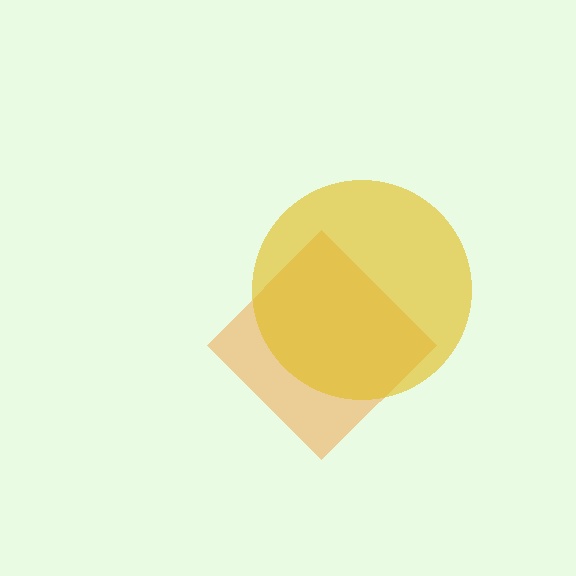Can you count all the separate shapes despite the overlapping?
Yes, there are 2 separate shapes.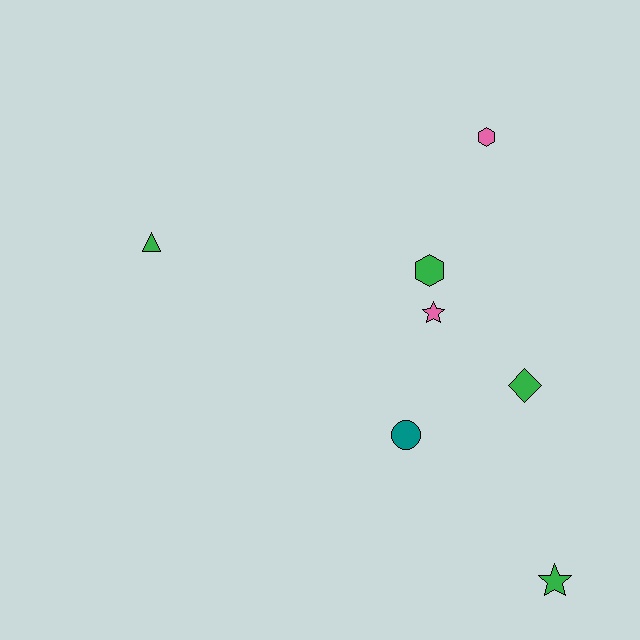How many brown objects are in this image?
There are no brown objects.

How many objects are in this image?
There are 7 objects.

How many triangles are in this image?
There is 1 triangle.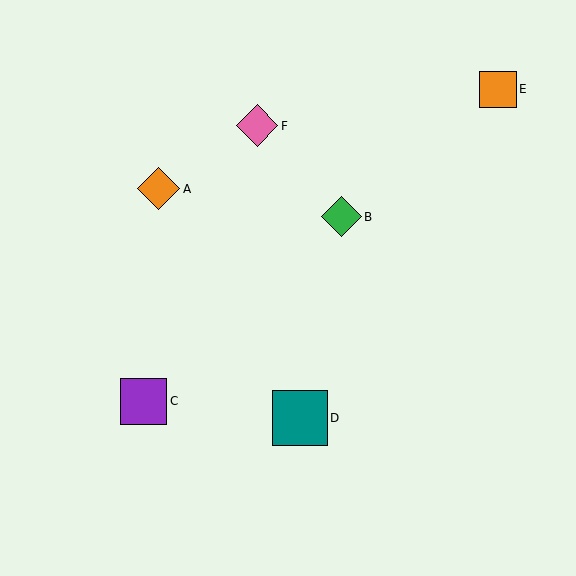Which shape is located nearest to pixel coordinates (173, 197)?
The orange diamond (labeled A) at (159, 189) is nearest to that location.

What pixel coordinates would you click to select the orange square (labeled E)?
Click at (498, 89) to select the orange square E.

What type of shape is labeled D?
Shape D is a teal square.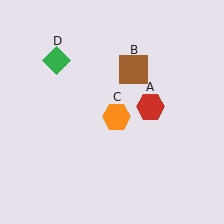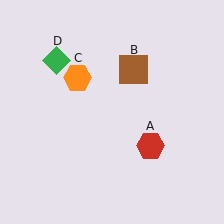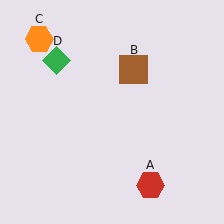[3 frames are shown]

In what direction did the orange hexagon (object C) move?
The orange hexagon (object C) moved up and to the left.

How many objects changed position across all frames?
2 objects changed position: red hexagon (object A), orange hexagon (object C).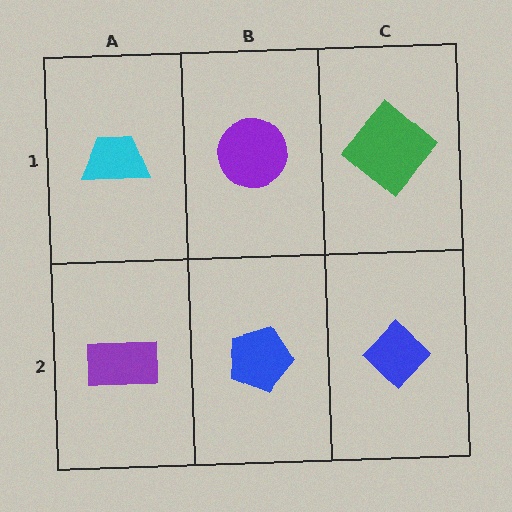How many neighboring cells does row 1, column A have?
2.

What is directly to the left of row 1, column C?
A purple circle.